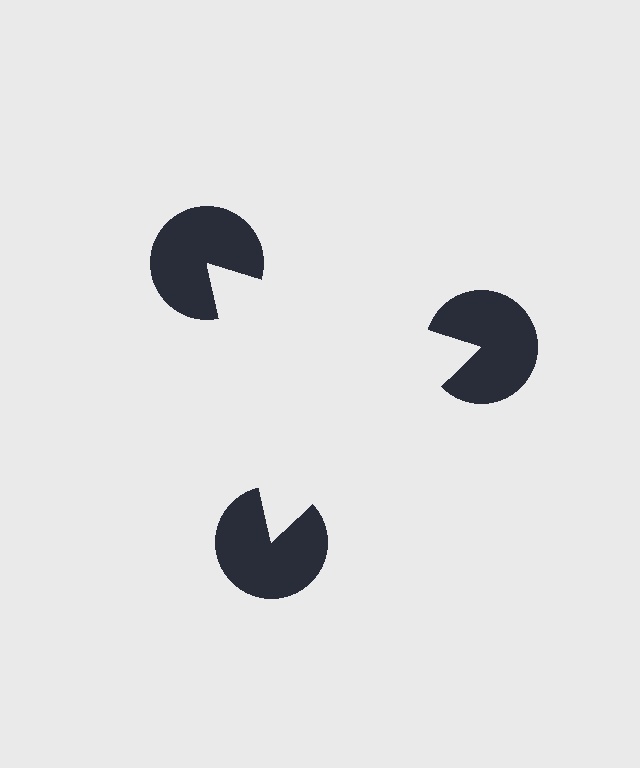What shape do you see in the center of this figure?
An illusory triangle — its edges are inferred from the aligned wedge cuts in the pac-man discs, not physically drawn.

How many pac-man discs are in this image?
There are 3 — one at each vertex of the illusory triangle.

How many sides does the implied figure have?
3 sides.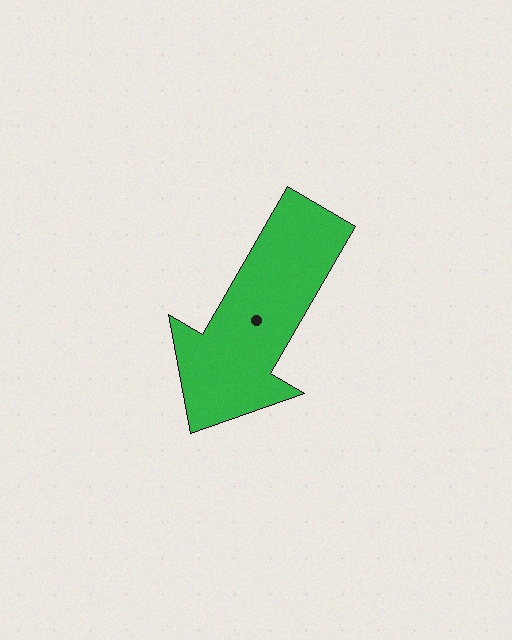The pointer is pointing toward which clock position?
Roughly 7 o'clock.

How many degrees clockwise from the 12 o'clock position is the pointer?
Approximately 210 degrees.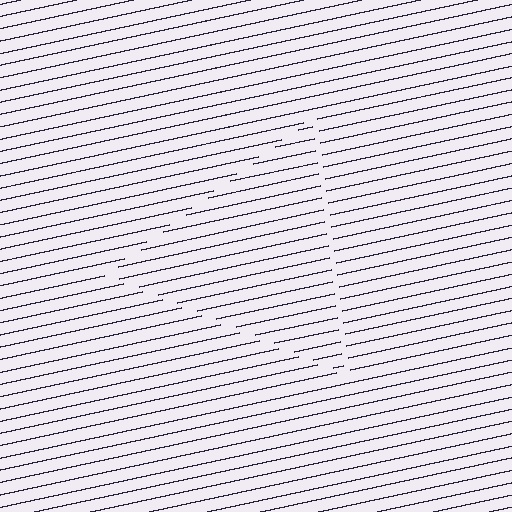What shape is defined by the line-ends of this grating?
An illusory triangle. The interior of the shape contains the same grating, shifted by half a period — the contour is defined by the phase discontinuity where line-ends from the inner and outer gratings abut.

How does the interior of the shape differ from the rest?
The interior of the shape contains the same grating, shifted by half a period — the contour is defined by the phase discontinuity where line-ends from the inner and outer gratings abut.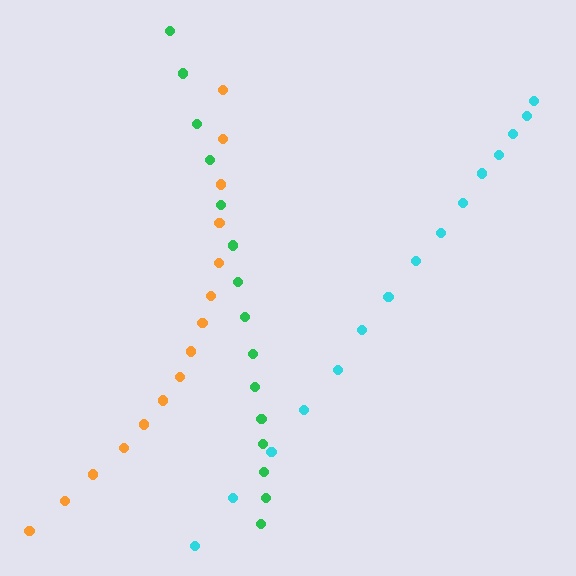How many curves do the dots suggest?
There are 3 distinct paths.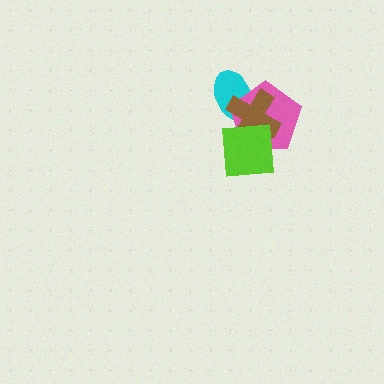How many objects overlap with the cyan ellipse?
2 objects overlap with the cyan ellipse.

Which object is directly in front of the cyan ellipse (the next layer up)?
The pink pentagon is directly in front of the cyan ellipse.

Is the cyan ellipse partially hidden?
Yes, it is partially covered by another shape.